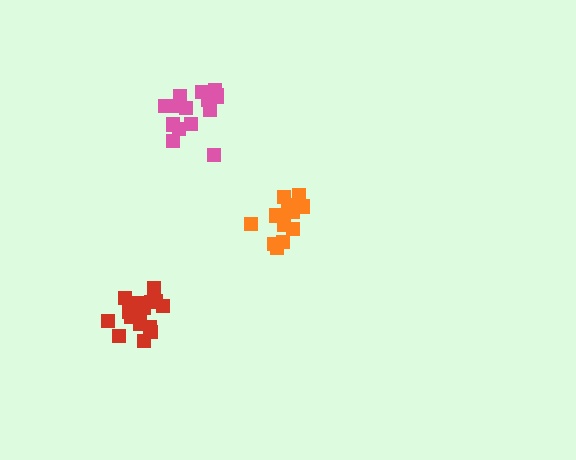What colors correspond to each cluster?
The clusters are colored: orange, red, pink.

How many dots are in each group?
Group 1: 14 dots, Group 2: 17 dots, Group 3: 15 dots (46 total).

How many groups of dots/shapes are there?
There are 3 groups.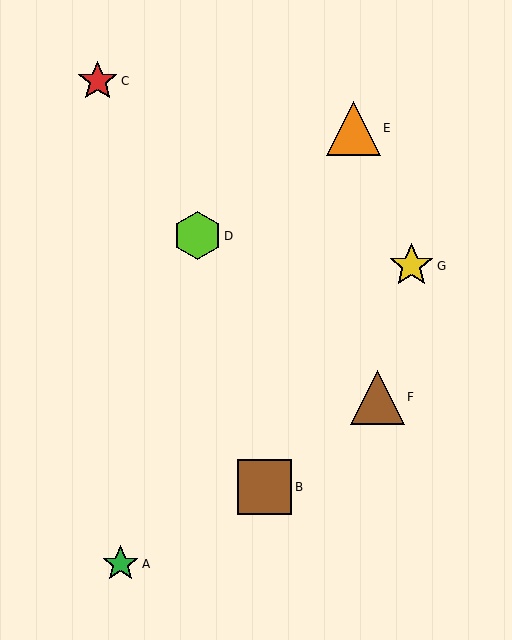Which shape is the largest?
The brown square (labeled B) is the largest.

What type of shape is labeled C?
Shape C is a red star.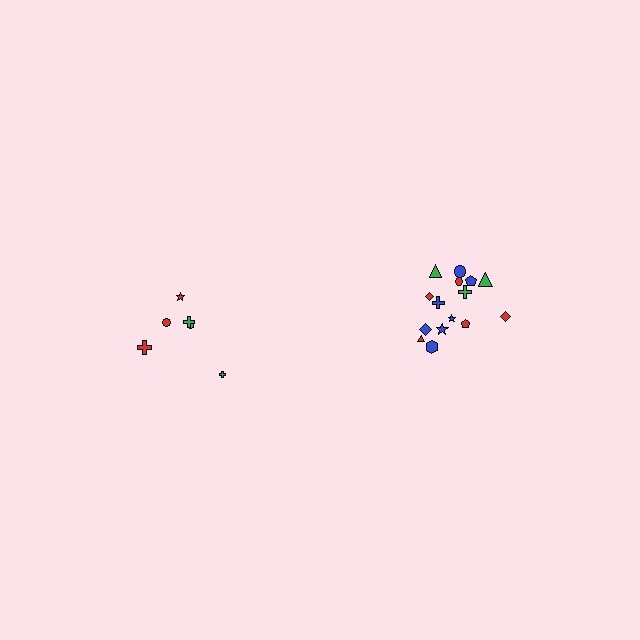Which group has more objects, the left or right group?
The right group.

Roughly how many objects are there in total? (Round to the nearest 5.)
Roughly 20 objects in total.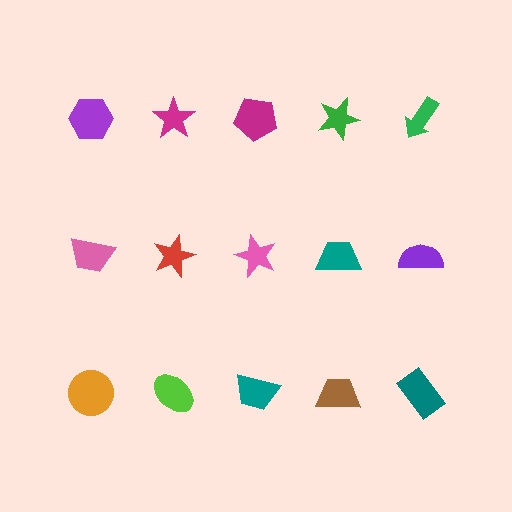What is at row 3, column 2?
A lime ellipse.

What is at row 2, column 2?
A red star.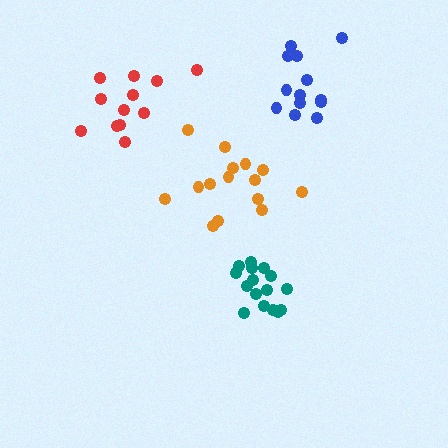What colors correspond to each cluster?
The clusters are colored: blue, orange, teal, red.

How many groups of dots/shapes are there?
There are 4 groups.